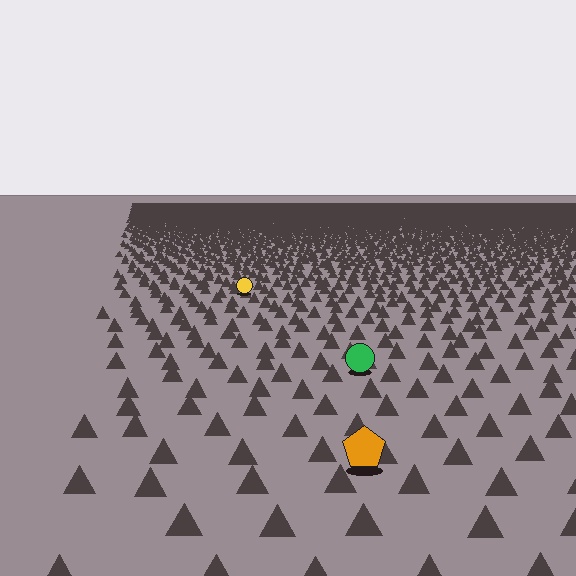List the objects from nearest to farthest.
From nearest to farthest: the orange pentagon, the green circle, the yellow circle.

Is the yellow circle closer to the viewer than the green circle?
No. The green circle is closer — you can tell from the texture gradient: the ground texture is coarser near it.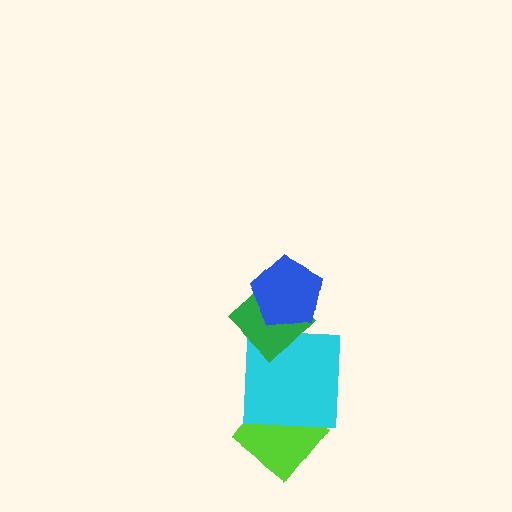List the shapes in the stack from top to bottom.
From top to bottom: the blue pentagon, the green diamond, the cyan square, the lime diamond.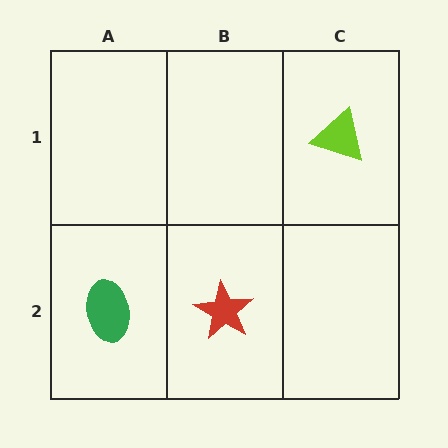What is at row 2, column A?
A green ellipse.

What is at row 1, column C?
A lime triangle.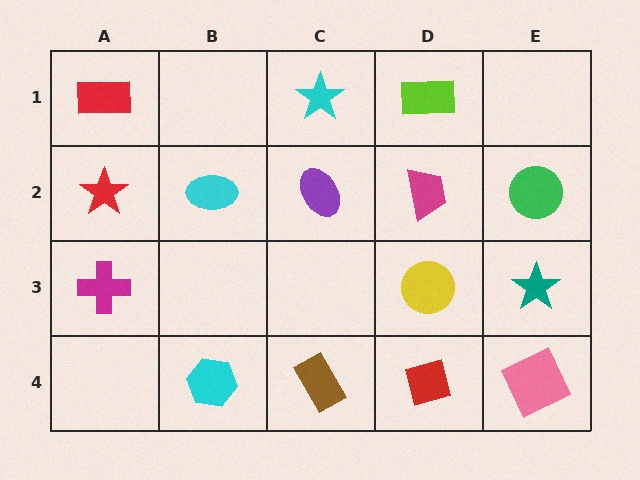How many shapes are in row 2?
5 shapes.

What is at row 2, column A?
A red star.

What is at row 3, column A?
A magenta cross.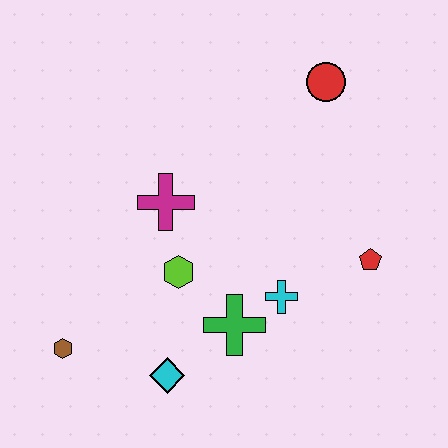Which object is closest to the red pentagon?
The cyan cross is closest to the red pentagon.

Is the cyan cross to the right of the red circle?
No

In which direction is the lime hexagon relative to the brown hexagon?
The lime hexagon is to the right of the brown hexagon.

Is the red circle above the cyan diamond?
Yes